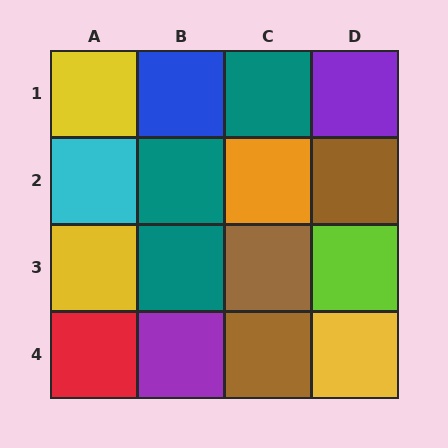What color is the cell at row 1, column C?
Teal.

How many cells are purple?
2 cells are purple.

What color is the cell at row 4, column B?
Purple.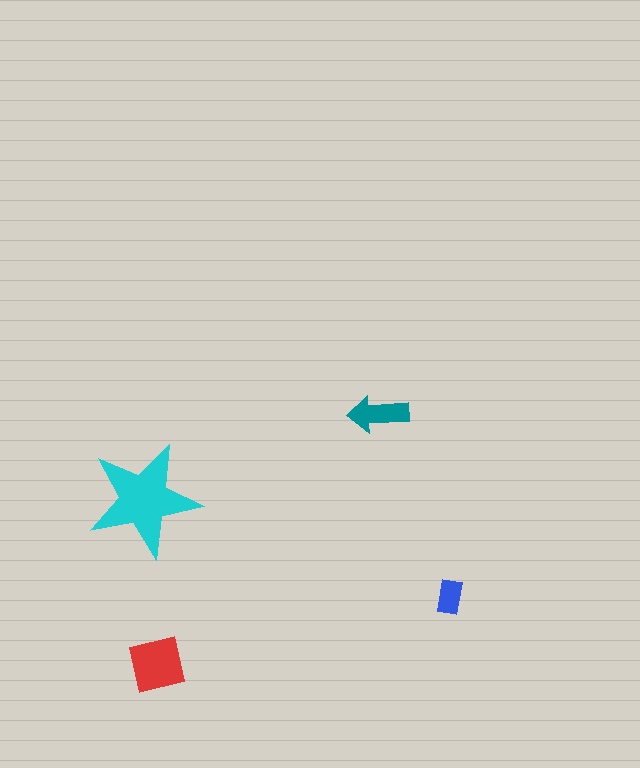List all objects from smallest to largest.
The blue rectangle, the teal arrow, the red square, the cyan star.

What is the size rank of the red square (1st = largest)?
2nd.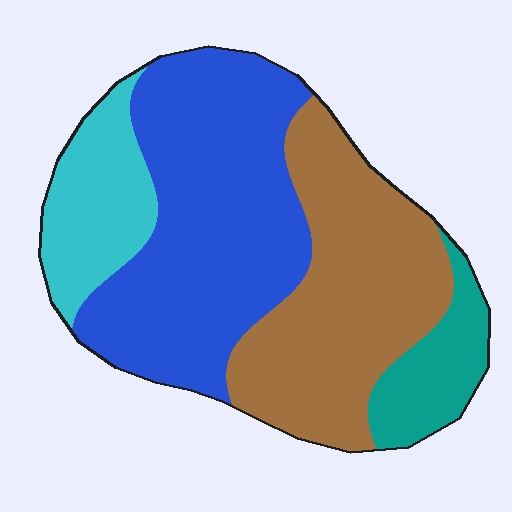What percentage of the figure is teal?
Teal covers roughly 10% of the figure.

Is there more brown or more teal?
Brown.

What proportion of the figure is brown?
Brown covers 34% of the figure.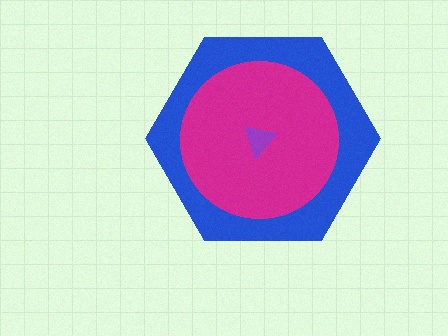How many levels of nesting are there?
3.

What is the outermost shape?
The blue hexagon.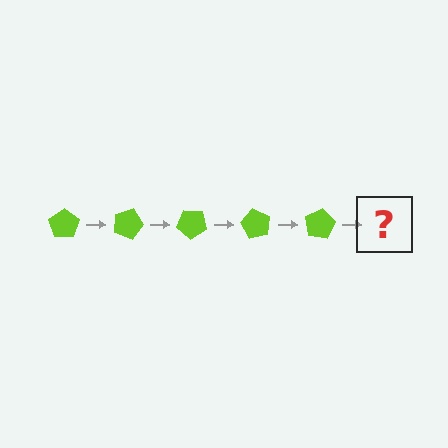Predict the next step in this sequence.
The next step is a lime pentagon rotated 100 degrees.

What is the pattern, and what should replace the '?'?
The pattern is that the pentagon rotates 20 degrees each step. The '?' should be a lime pentagon rotated 100 degrees.